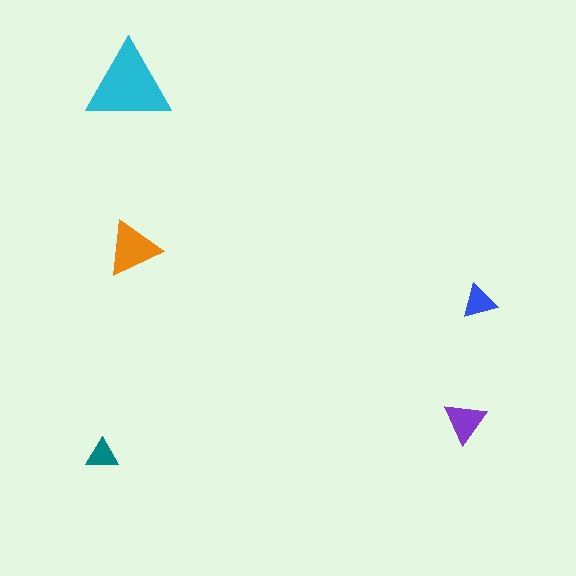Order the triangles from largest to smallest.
the cyan one, the orange one, the purple one, the blue one, the teal one.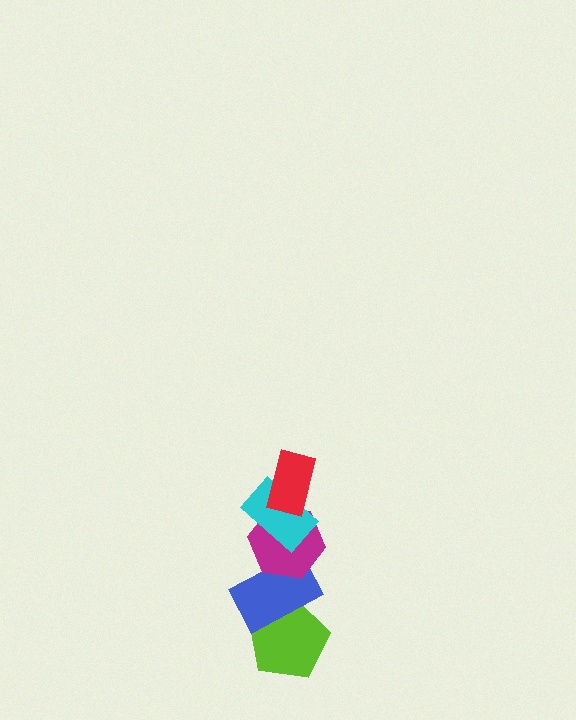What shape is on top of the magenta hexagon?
The cyan rectangle is on top of the magenta hexagon.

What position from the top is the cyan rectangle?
The cyan rectangle is 2nd from the top.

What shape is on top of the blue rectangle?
The magenta hexagon is on top of the blue rectangle.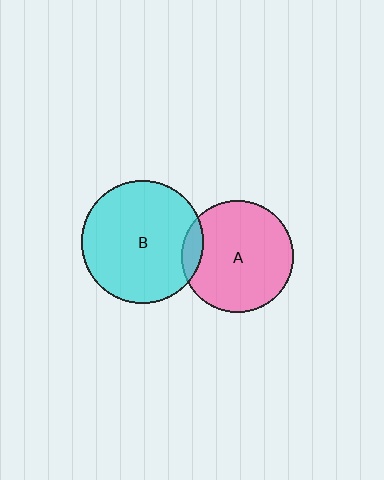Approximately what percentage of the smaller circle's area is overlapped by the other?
Approximately 10%.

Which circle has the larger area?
Circle B (cyan).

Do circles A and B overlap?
Yes.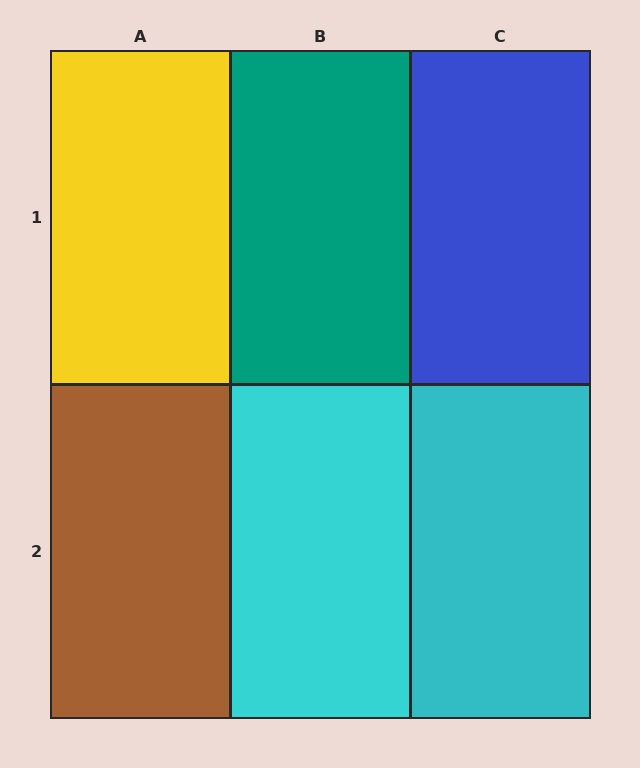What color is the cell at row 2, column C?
Cyan.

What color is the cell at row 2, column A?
Brown.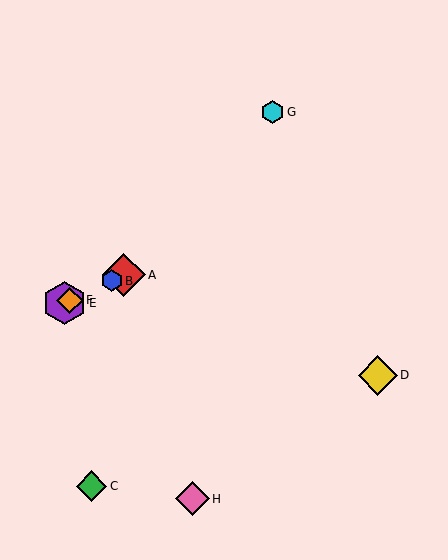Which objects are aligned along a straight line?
Objects A, B, E, F are aligned along a straight line.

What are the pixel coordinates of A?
Object A is at (124, 275).